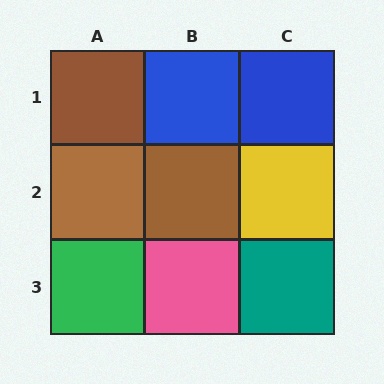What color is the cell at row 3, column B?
Pink.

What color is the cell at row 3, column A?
Green.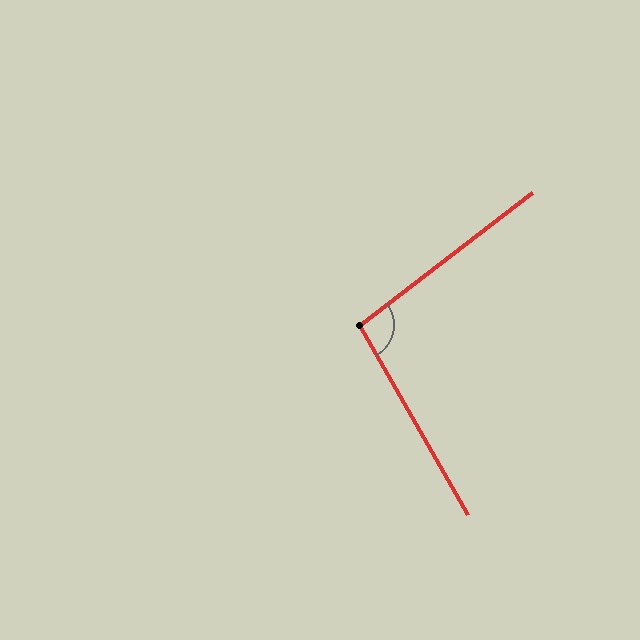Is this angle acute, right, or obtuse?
It is obtuse.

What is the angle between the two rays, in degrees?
Approximately 98 degrees.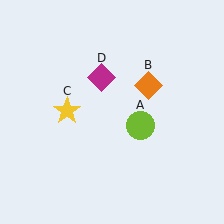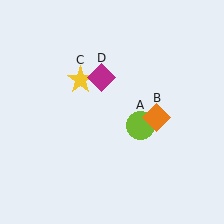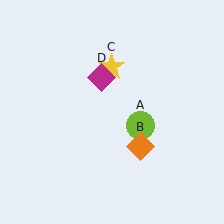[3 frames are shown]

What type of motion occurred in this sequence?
The orange diamond (object B), yellow star (object C) rotated clockwise around the center of the scene.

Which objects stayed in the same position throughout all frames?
Lime circle (object A) and magenta diamond (object D) remained stationary.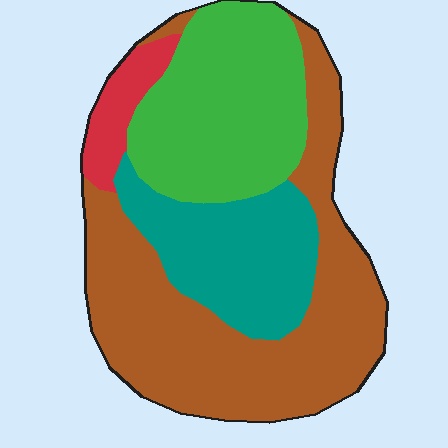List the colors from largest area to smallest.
From largest to smallest: brown, green, teal, red.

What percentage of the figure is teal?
Teal covers 21% of the figure.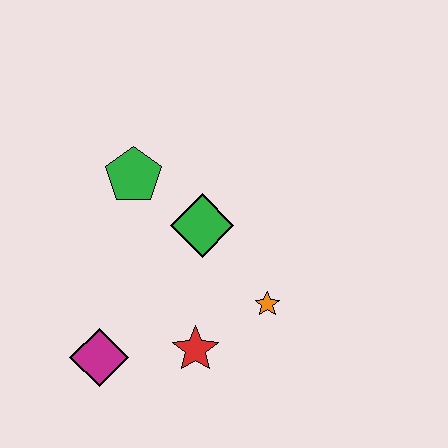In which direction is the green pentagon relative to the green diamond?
The green pentagon is to the left of the green diamond.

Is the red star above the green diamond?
No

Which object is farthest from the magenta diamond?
The green pentagon is farthest from the magenta diamond.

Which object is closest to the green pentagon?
The green diamond is closest to the green pentagon.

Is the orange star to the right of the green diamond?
Yes